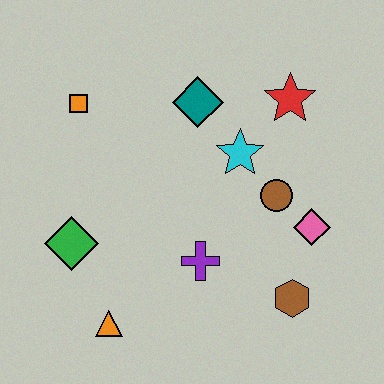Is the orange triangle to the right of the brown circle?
No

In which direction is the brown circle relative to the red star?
The brown circle is below the red star.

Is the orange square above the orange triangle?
Yes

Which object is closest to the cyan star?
The brown circle is closest to the cyan star.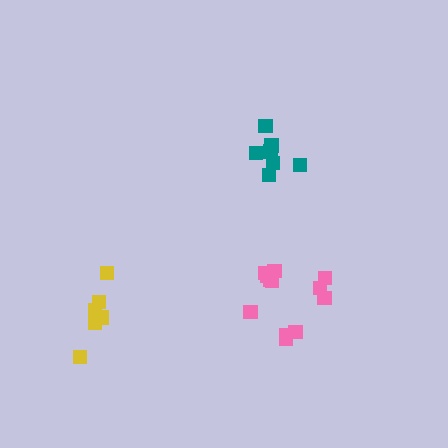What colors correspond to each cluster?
The clusters are colored: yellow, pink, teal.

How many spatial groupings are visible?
There are 3 spatial groupings.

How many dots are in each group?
Group 1: 6 dots, Group 2: 12 dots, Group 3: 7 dots (25 total).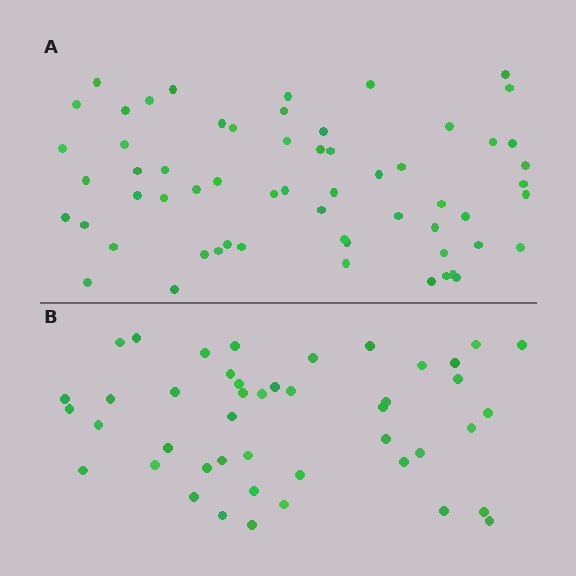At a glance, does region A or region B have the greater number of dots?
Region A (the top region) has more dots.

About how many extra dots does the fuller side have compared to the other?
Region A has approximately 15 more dots than region B.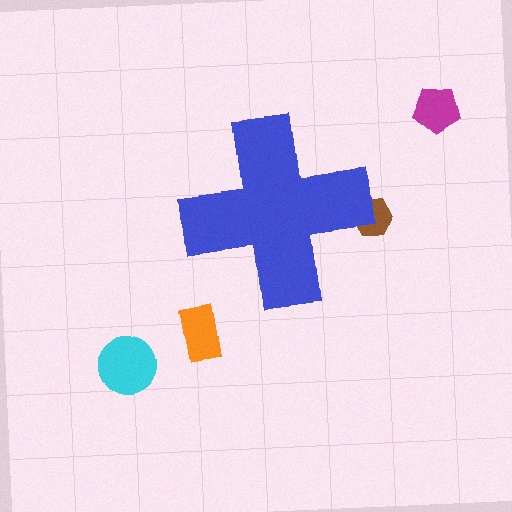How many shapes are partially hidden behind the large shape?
1 shape is partially hidden.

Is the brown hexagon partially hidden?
Yes, the brown hexagon is partially hidden behind the blue cross.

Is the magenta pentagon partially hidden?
No, the magenta pentagon is fully visible.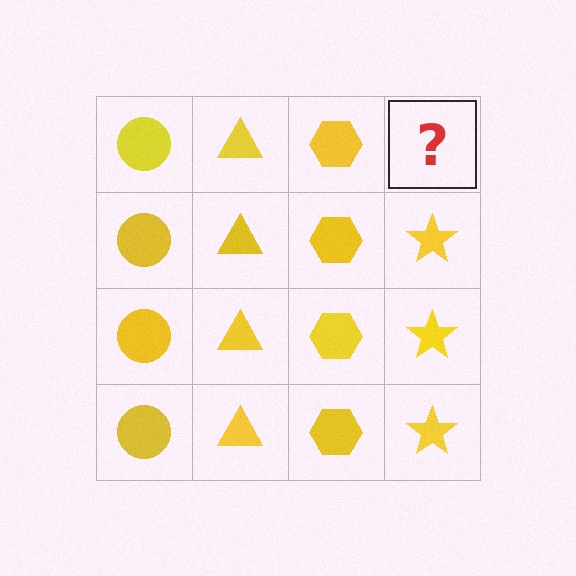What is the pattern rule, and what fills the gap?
The rule is that each column has a consistent shape. The gap should be filled with a yellow star.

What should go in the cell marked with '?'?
The missing cell should contain a yellow star.